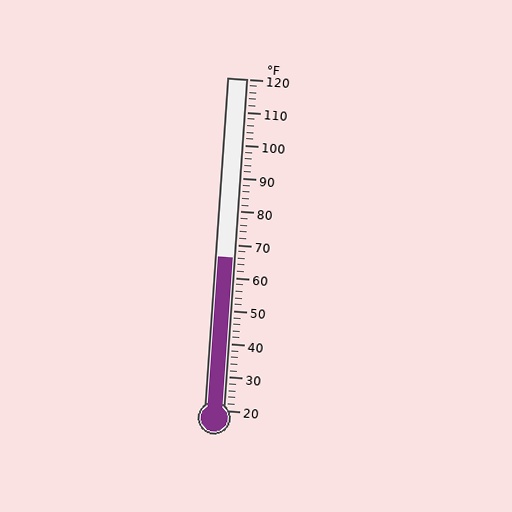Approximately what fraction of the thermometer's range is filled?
The thermometer is filled to approximately 45% of its range.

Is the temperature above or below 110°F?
The temperature is below 110°F.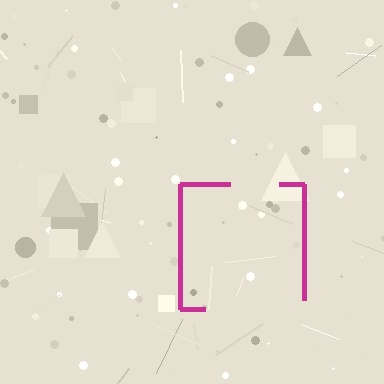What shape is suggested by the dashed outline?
The dashed outline suggests a square.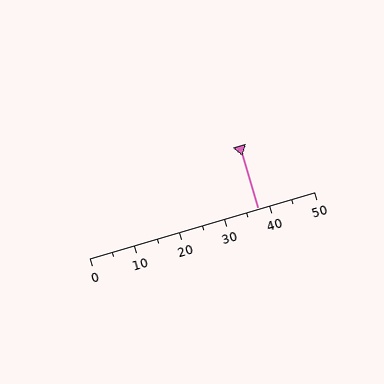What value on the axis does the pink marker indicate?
The marker indicates approximately 37.5.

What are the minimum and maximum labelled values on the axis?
The axis runs from 0 to 50.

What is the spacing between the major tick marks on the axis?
The major ticks are spaced 10 apart.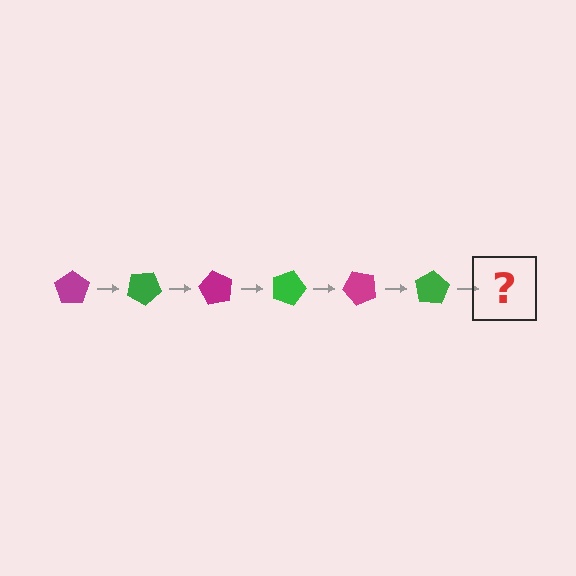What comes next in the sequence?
The next element should be a magenta pentagon, rotated 180 degrees from the start.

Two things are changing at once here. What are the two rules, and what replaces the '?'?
The two rules are that it rotates 30 degrees each step and the color cycles through magenta and green. The '?' should be a magenta pentagon, rotated 180 degrees from the start.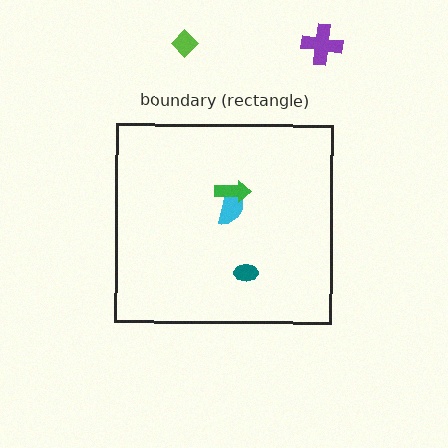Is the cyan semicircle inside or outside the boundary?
Inside.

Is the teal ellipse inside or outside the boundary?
Inside.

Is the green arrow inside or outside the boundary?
Inside.